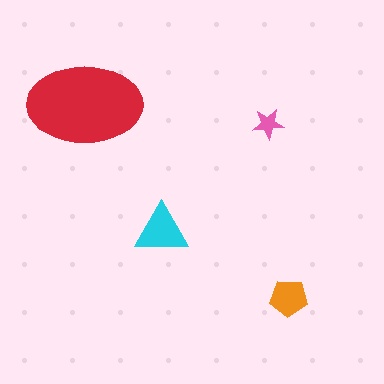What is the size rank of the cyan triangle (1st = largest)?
2nd.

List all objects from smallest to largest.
The pink star, the orange pentagon, the cyan triangle, the red ellipse.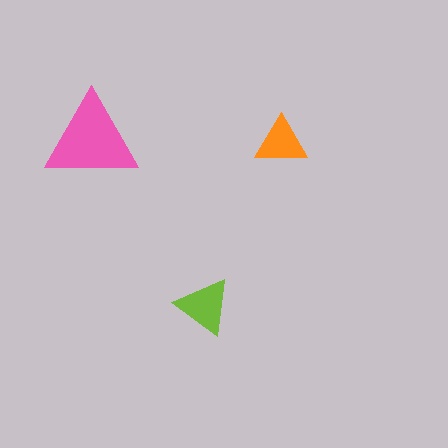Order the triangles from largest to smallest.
the pink one, the lime one, the orange one.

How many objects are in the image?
There are 3 objects in the image.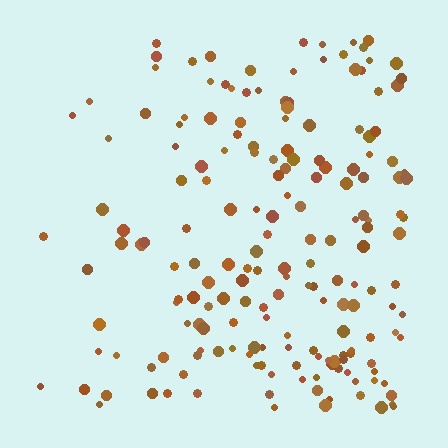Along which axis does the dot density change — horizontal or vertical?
Horizontal.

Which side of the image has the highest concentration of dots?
The right.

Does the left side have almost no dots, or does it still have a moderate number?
Still a moderate number, just noticeably fewer than the right.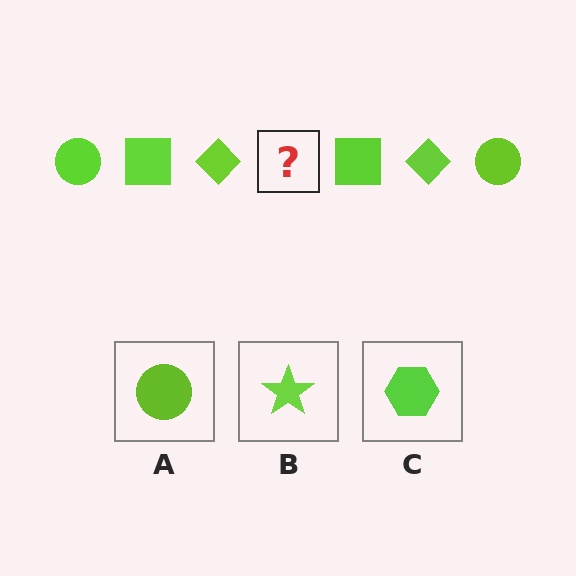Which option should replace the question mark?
Option A.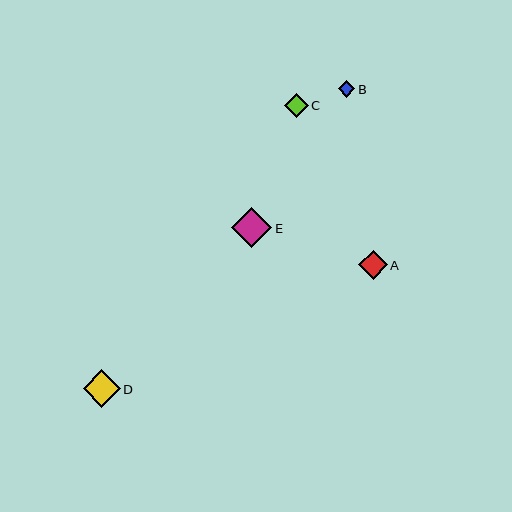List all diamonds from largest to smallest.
From largest to smallest: E, D, A, C, B.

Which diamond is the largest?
Diamond E is the largest with a size of approximately 40 pixels.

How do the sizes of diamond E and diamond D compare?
Diamond E and diamond D are approximately the same size.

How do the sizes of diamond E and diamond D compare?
Diamond E and diamond D are approximately the same size.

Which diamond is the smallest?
Diamond B is the smallest with a size of approximately 17 pixels.